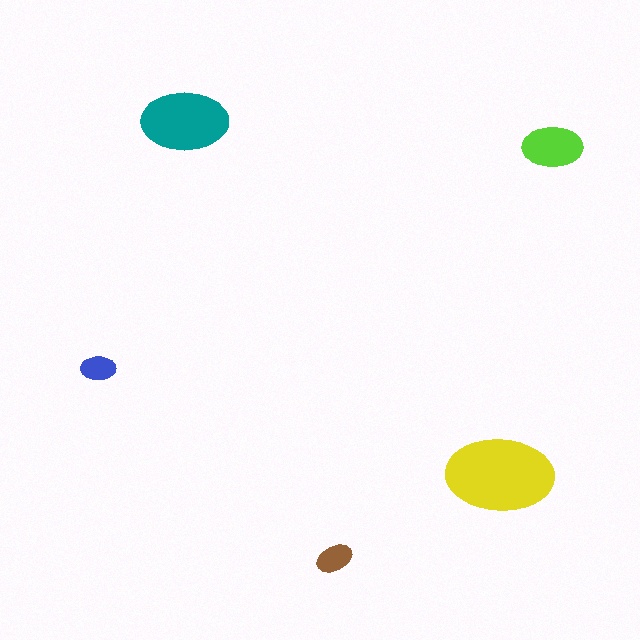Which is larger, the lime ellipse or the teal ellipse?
The teal one.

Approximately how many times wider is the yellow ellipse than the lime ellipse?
About 2 times wider.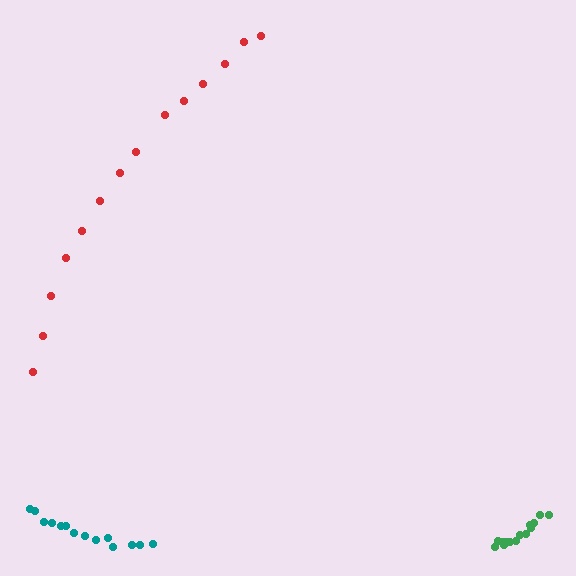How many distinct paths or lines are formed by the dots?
There are 3 distinct paths.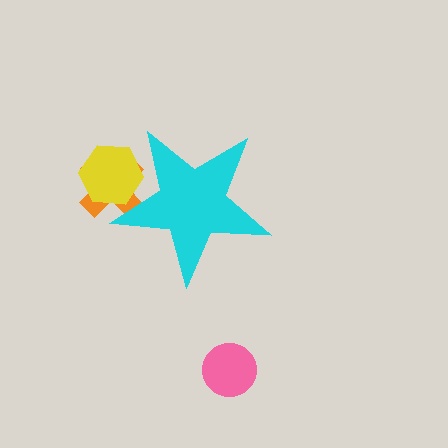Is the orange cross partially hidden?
Yes, the orange cross is partially hidden behind the cyan star.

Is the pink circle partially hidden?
No, the pink circle is fully visible.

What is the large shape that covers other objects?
A cyan star.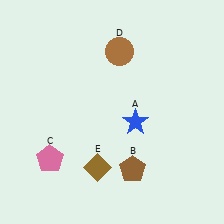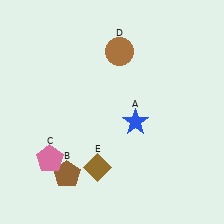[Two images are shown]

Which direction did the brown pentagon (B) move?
The brown pentagon (B) moved left.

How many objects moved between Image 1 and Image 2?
1 object moved between the two images.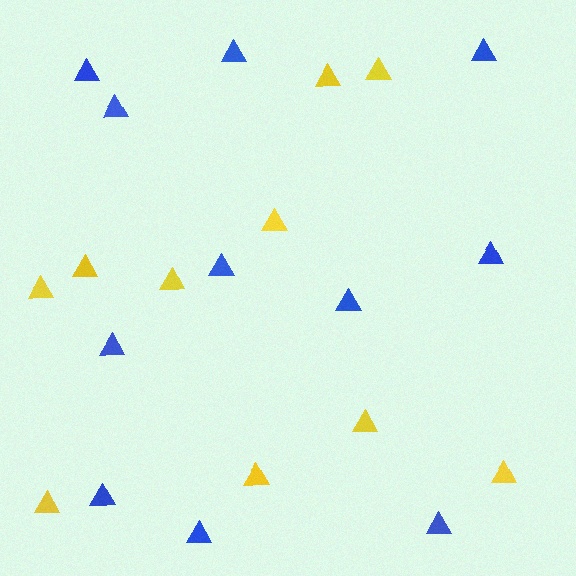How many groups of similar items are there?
There are 2 groups: one group of blue triangles (11) and one group of yellow triangles (10).